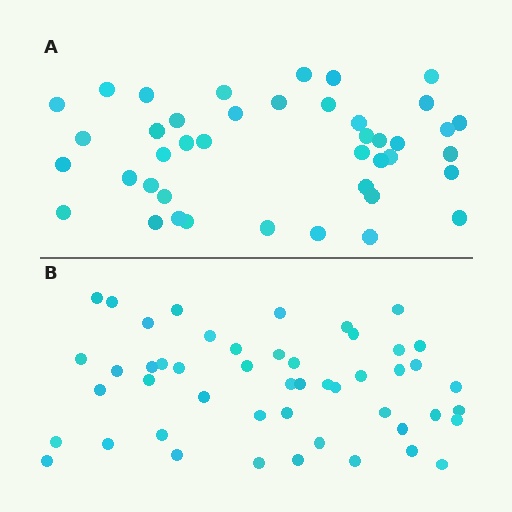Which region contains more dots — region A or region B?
Region B (the bottom region) has more dots.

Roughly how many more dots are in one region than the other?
Region B has roughly 8 or so more dots than region A.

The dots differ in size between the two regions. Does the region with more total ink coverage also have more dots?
No. Region A has more total ink coverage because its dots are larger, but region B actually contains more individual dots. Total area can be misleading — the number of items is what matters here.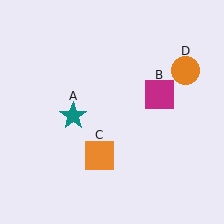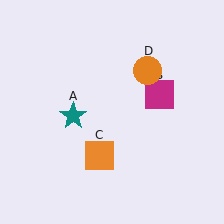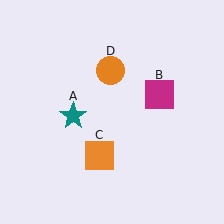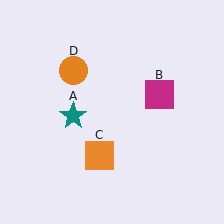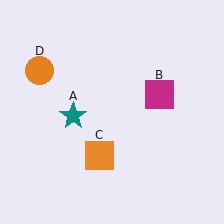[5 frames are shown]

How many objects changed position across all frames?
1 object changed position: orange circle (object D).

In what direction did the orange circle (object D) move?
The orange circle (object D) moved left.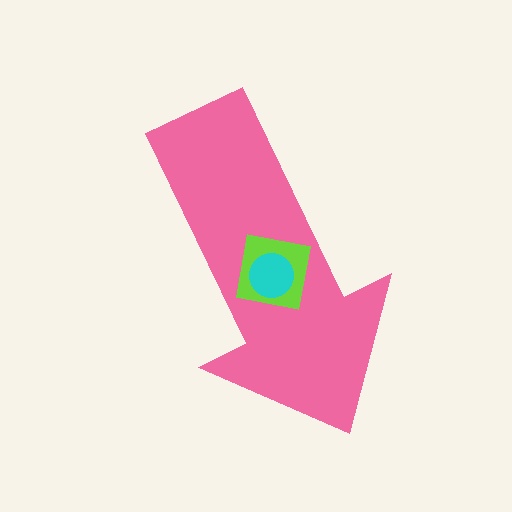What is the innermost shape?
The cyan circle.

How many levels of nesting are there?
3.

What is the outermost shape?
The pink arrow.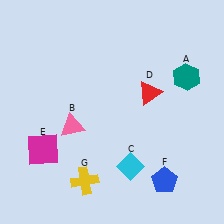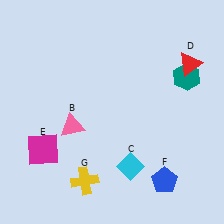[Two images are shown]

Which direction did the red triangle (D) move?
The red triangle (D) moved right.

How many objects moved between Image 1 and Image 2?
1 object moved between the two images.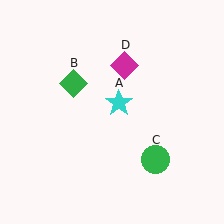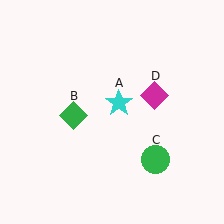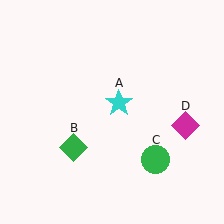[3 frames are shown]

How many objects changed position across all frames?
2 objects changed position: green diamond (object B), magenta diamond (object D).